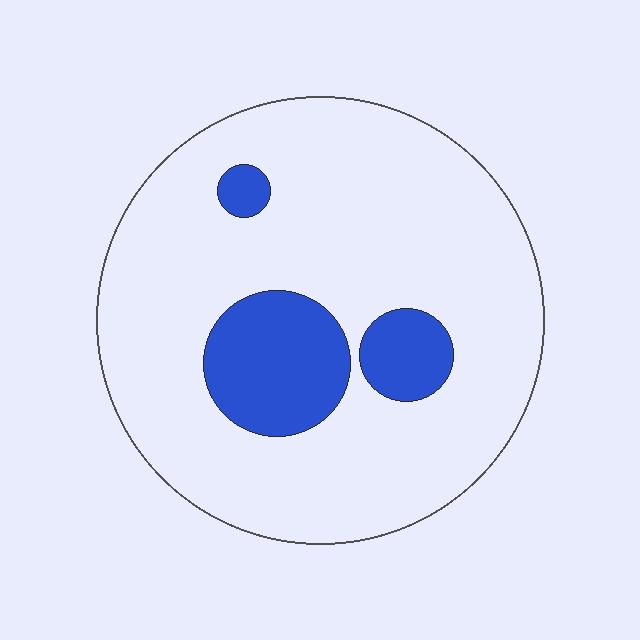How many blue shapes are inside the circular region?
3.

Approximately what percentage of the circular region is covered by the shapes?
Approximately 15%.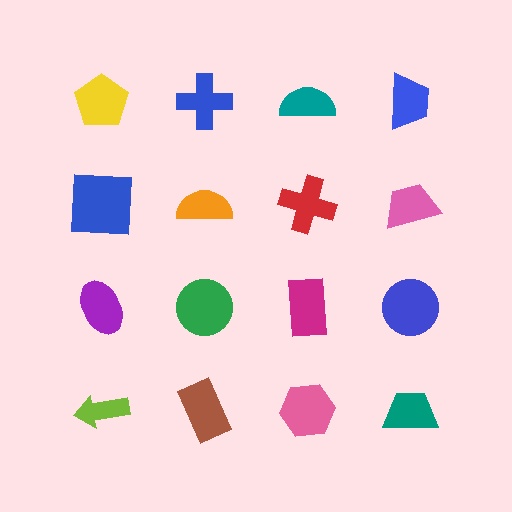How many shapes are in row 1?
4 shapes.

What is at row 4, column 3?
A pink hexagon.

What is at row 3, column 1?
A purple ellipse.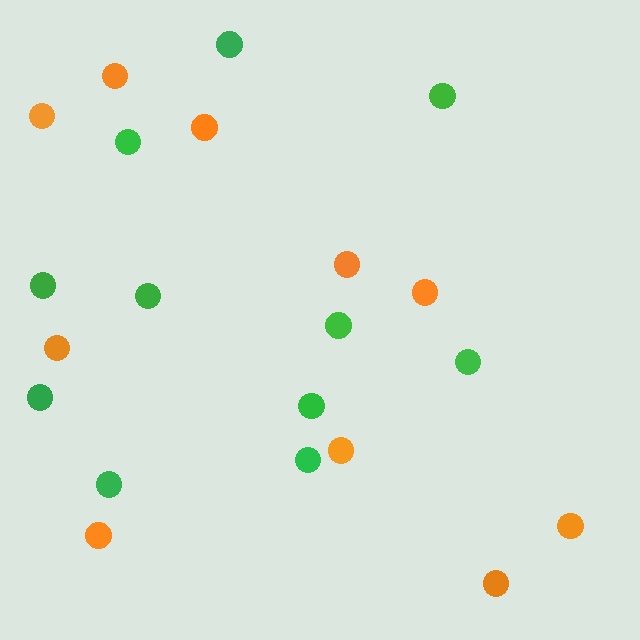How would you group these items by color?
There are 2 groups: one group of green circles (11) and one group of orange circles (10).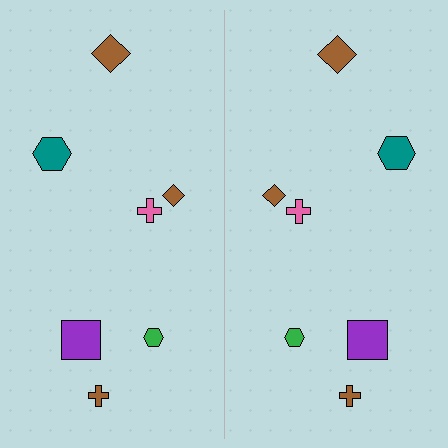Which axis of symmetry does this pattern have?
The pattern has a vertical axis of symmetry running through the center of the image.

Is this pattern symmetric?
Yes, this pattern has bilateral (reflection) symmetry.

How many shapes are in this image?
There are 14 shapes in this image.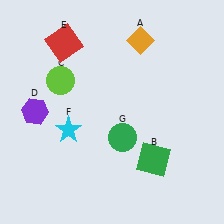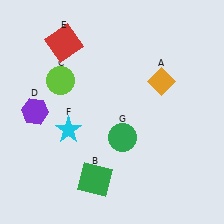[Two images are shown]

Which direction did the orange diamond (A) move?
The orange diamond (A) moved down.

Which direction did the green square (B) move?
The green square (B) moved left.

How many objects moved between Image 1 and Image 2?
2 objects moved between the two images.